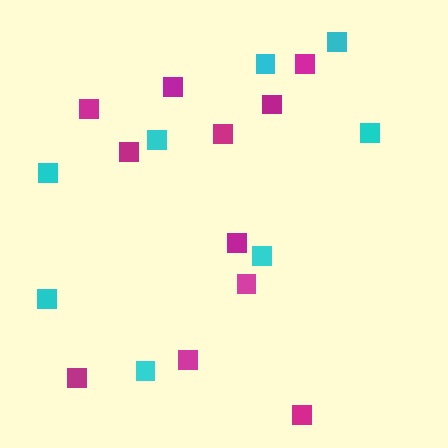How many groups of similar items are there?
There are 2 groups: one group of cyan squares (8) and one group of magenta squares (11).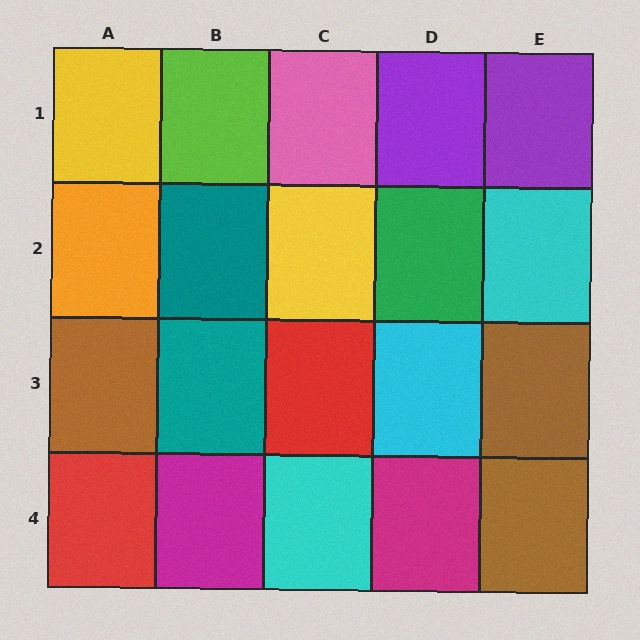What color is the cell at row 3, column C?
Red.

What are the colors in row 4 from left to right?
Red, magenta, cyan, magenta, brown.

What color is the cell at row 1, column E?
Purple.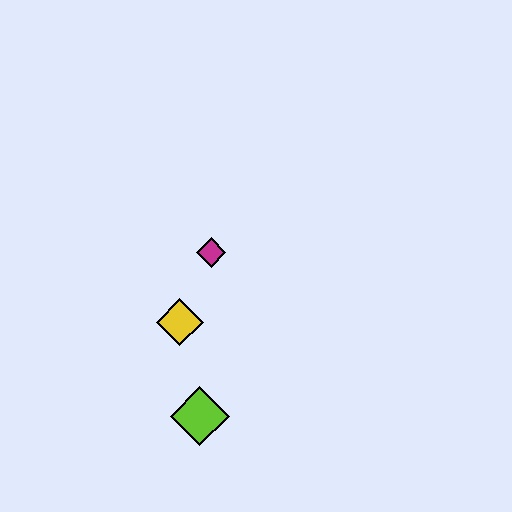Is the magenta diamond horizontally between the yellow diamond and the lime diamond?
No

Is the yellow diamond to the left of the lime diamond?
Yes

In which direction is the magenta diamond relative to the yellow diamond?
The magenta diamond is above the yellow diamond.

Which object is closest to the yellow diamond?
The magenta diamond is closest to the yellow diamond.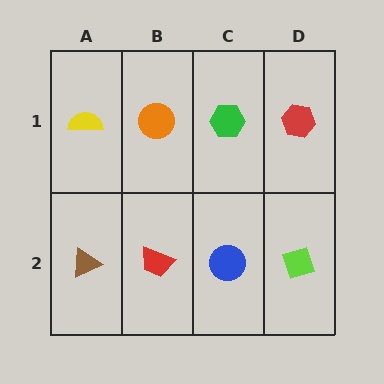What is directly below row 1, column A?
A brown triangle.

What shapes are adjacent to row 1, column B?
A red trapezoid (row 2, column B), a yellow semicircle (row 1, column A), a green hexagon (row 1, column C).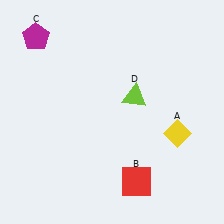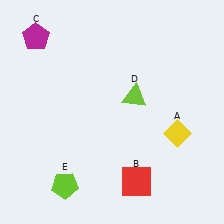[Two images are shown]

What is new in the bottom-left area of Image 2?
A lime pentagon (E) was added in the bottom-left area of Image 2.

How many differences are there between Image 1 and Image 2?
There is 1 difference between the two images.